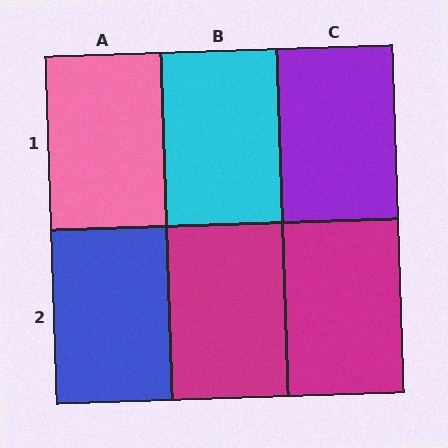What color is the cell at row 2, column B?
Magenta.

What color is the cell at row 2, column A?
Blue.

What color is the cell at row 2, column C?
Magenta.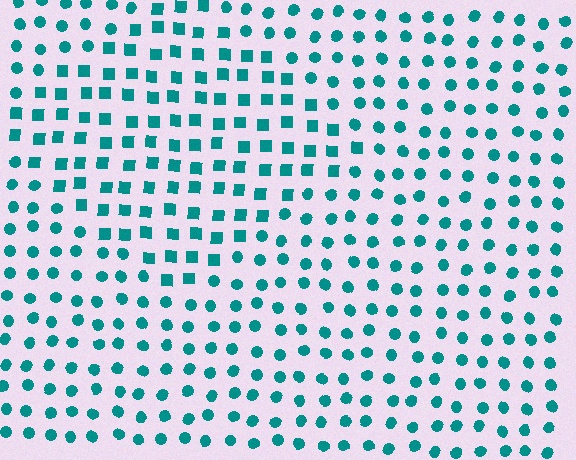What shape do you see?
I see a diamond.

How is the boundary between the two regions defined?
The boundary is defined by a change in element shape: squares inside vs. circles outside. All elements share the same color and spacing.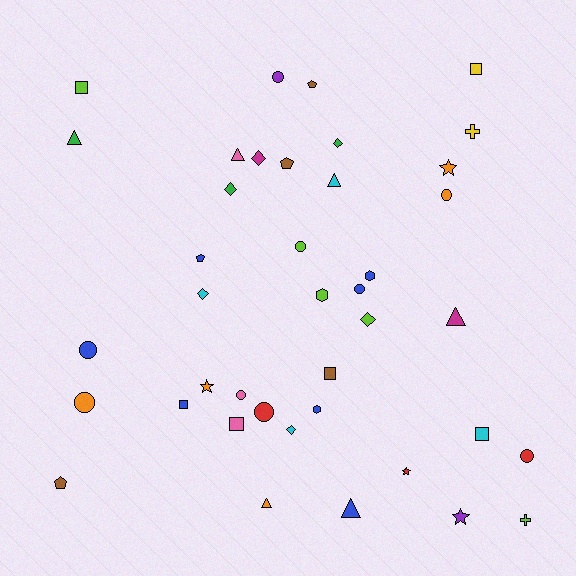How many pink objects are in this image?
There are 3 pink objects.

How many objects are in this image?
There are 40 objects.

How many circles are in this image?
There are 9 circles.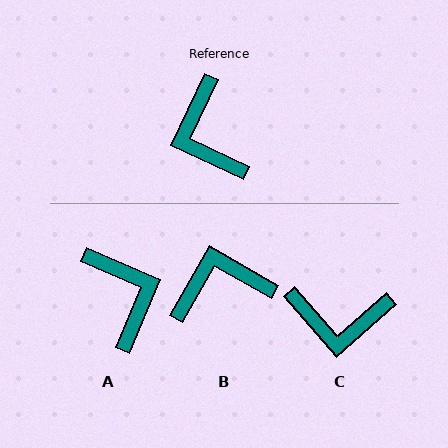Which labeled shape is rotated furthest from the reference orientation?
A, about 178 degrees away.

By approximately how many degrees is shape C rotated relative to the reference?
Approximately 67 degrees counter-clockwise.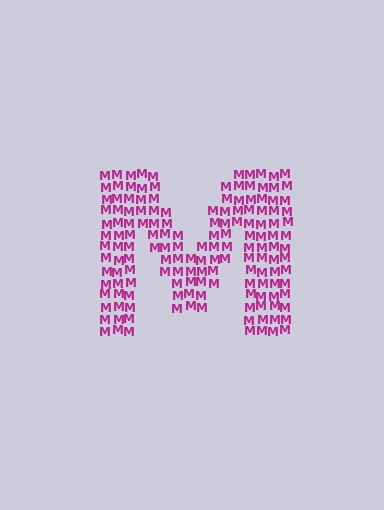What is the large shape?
The large shape is the letter M.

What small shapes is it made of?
It is made of small letter M's.